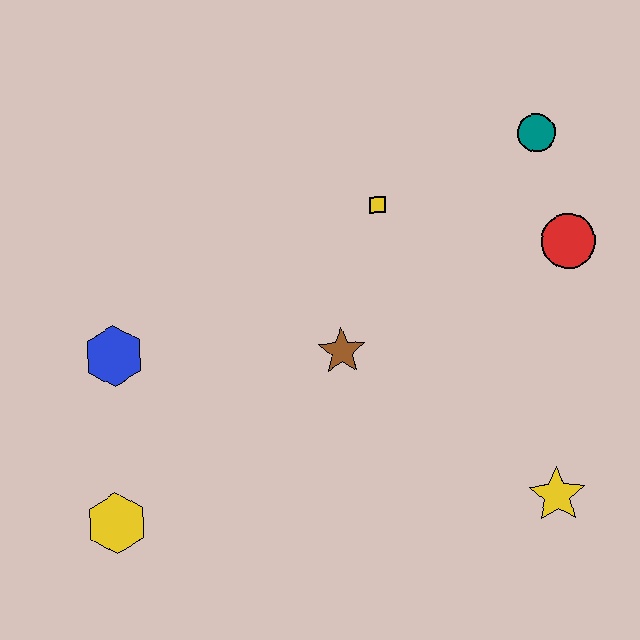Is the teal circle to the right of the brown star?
Yes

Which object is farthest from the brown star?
The teal circle is farthest from the brown star.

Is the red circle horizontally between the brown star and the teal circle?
No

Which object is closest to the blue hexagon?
The yellow hexagon is closest to the blue hexagon.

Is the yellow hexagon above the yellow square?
No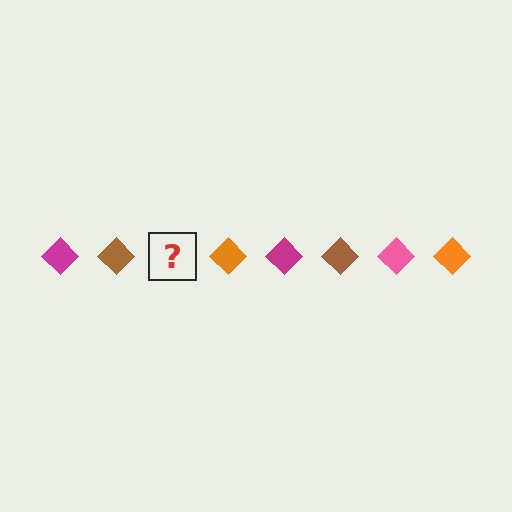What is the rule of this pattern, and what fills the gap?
The rule is that the pattern cycles through magenta, brown, pink, orange diamonds. The gap should be filled with a pink diamond.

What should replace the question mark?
The question mark should be replaced with a pink diamond.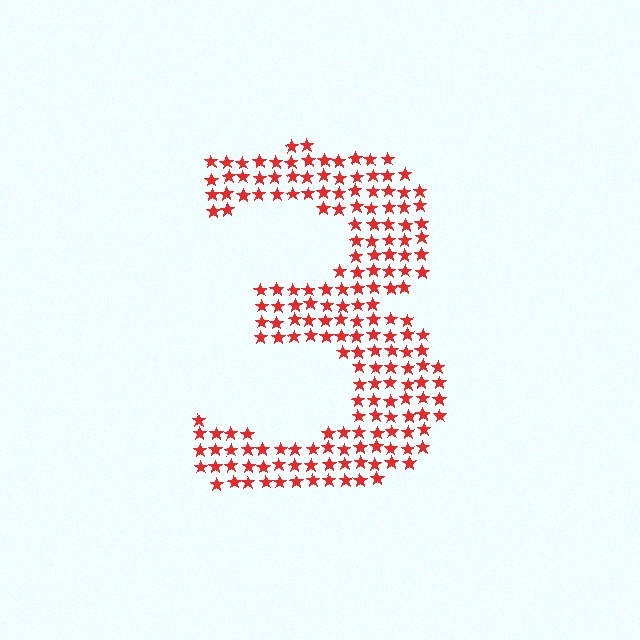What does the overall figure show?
The overall figure shows the digit 3.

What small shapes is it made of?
It is made of small stars.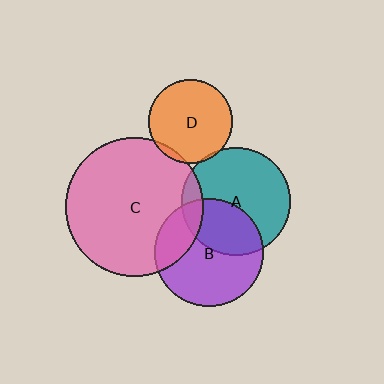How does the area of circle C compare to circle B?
Approximately 1.6 times.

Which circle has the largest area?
Circle C (pink).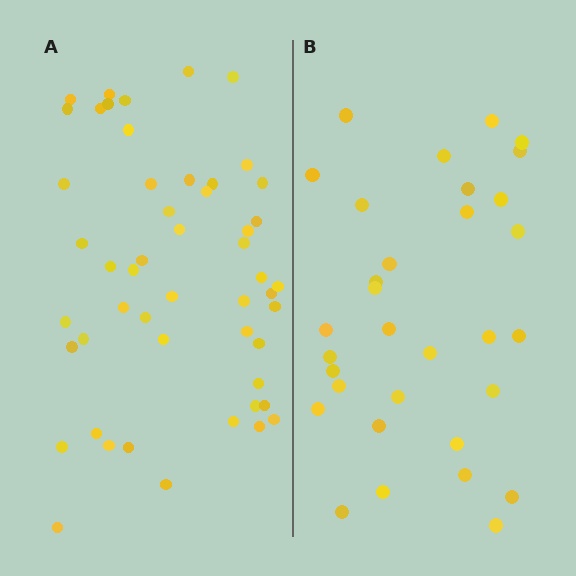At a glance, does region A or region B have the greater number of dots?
Region A (the left region) has more dots.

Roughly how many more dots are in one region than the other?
Region A has approximately 20 more dots than region B.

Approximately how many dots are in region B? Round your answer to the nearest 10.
About 30 dots. (The exact count is 32, which rounds to 30.)